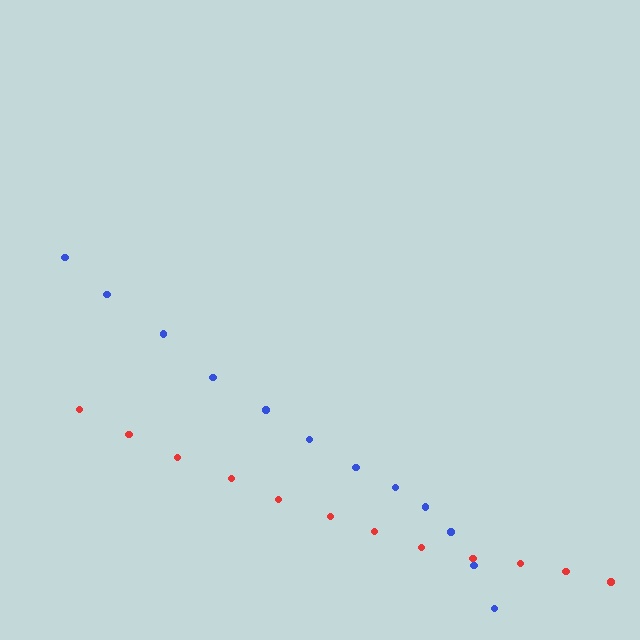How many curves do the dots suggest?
There are 2 distinct paths.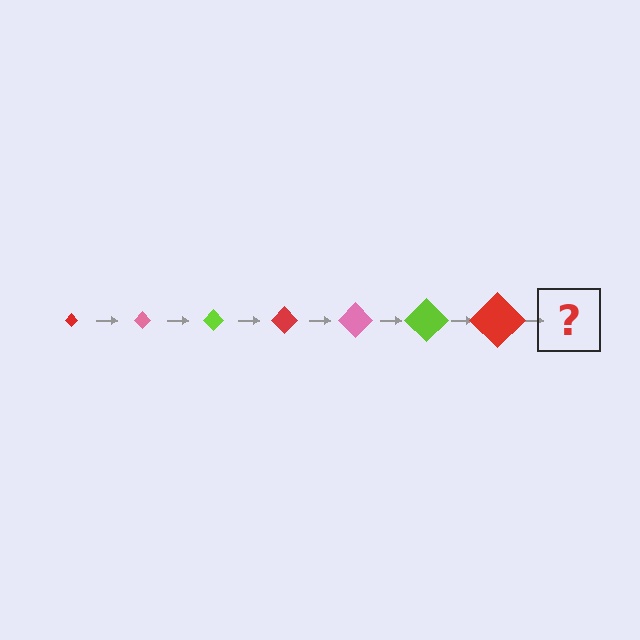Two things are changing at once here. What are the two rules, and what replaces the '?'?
The two rules are that the diamond grows larger each step and the color cycles through red, pink, and lime. The '?' should be a pink diamond, larger than the previous one.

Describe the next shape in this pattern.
It should be a pink diamond, larger than the previous one.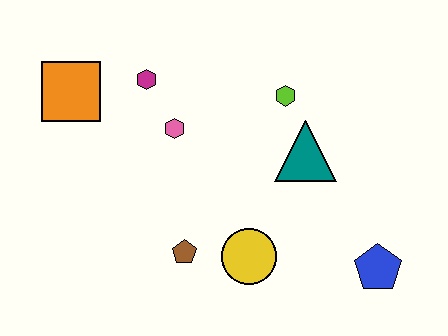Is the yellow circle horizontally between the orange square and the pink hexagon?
No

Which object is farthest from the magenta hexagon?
The blue pentagon is farthest from the magenta hexagon.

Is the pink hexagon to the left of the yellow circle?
Yes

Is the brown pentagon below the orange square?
Yes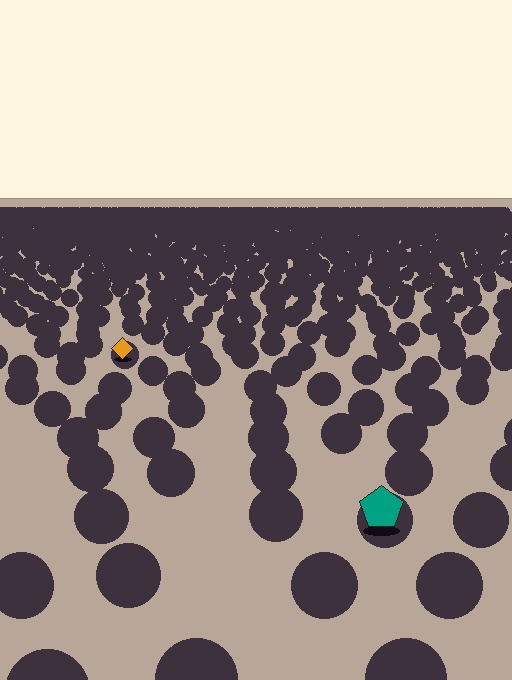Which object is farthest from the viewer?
The orange diamond is farthest from the viewer. It appears smaller and the ground texture around it is denser.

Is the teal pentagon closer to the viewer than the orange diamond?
Yes. The teal pentagon is closer — you can tell from the texture gradient: the ground texture is coarser near it.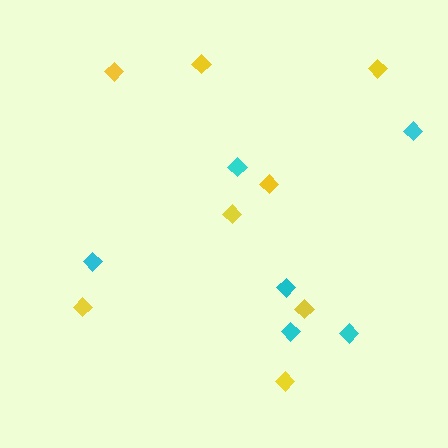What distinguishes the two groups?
There are 2 groups: one group of yellow diamonds (8) and one group of cyan diamonds (6).